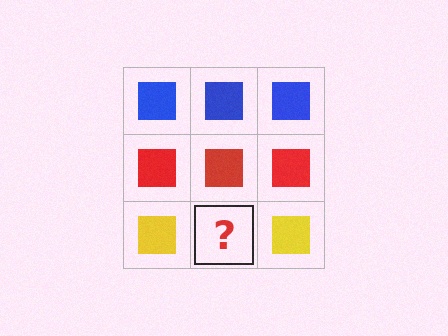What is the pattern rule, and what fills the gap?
The rule is that each row has a consistent color. The gap should be filled with a yellow square.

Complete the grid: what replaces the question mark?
The question mark should be replaced with a yellow square.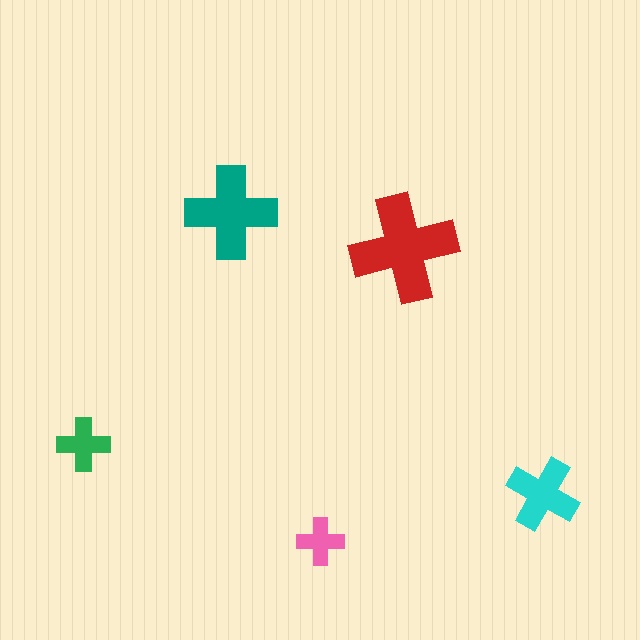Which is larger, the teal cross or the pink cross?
The teal one.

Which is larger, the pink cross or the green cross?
The green one.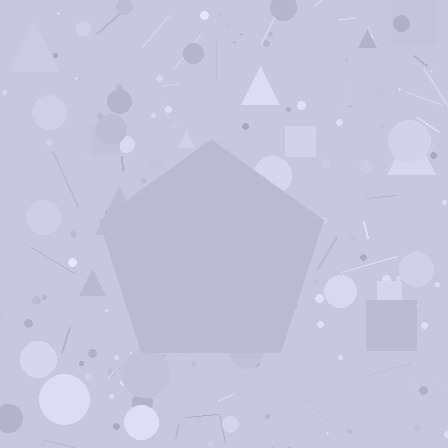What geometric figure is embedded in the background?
A pentagon is embedded in the background.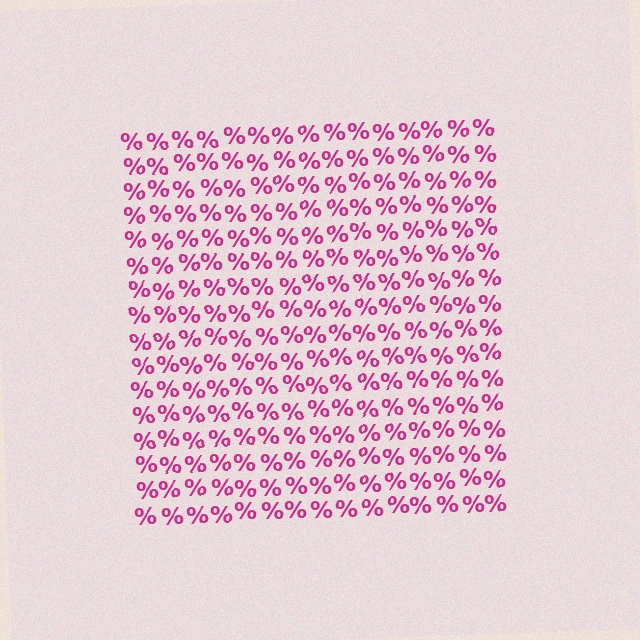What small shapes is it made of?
It is made of small percent signs.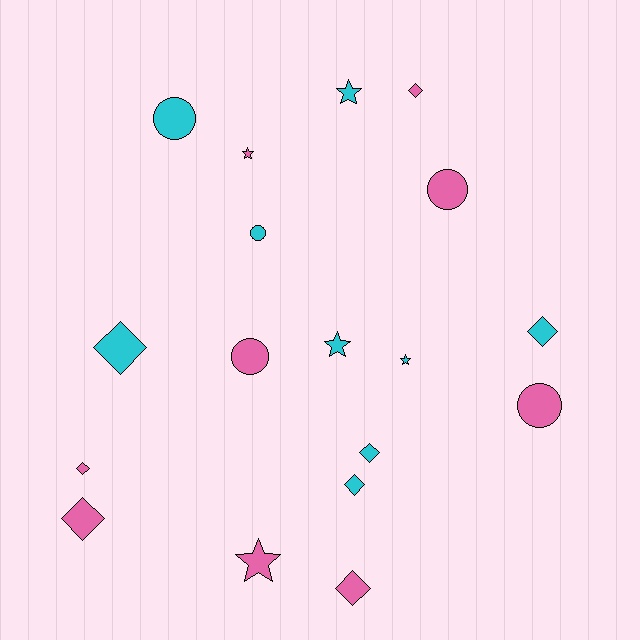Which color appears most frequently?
Pink, with 9 objects.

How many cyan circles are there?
There are 2 cyan circles.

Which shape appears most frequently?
Diamond, with 8 objects.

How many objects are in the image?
There are 18 objects.